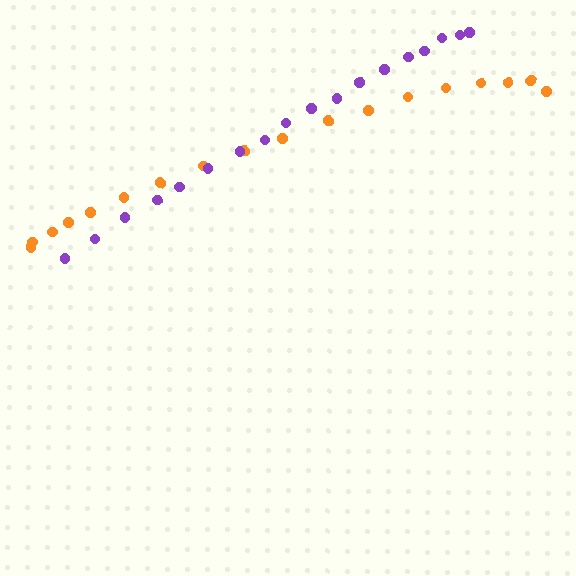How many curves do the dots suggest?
There are 2 distinct paths.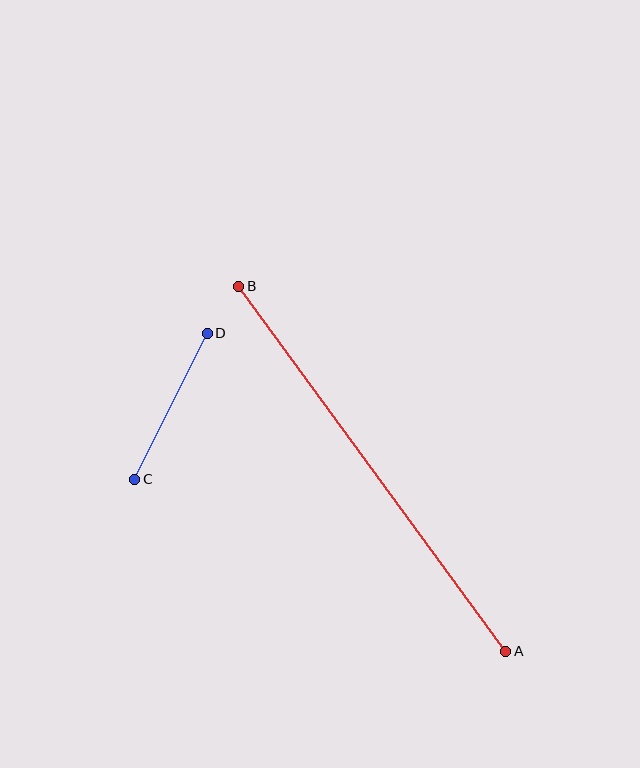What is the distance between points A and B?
The distance is approximately 453 pixels.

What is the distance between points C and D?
The distance is approximately 163 pixels.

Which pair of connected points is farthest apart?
Points A and B are farthest apart.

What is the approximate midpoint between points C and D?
The midpoint is at approximately (171, 406) pixels.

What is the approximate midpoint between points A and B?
The midpoint is at approximately (372, 469) pixels.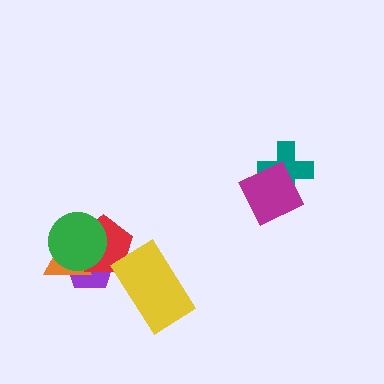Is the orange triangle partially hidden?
Yes, it is partially covered by another shape.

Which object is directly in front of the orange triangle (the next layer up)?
The red pentagon is directly in front of the orange triangle.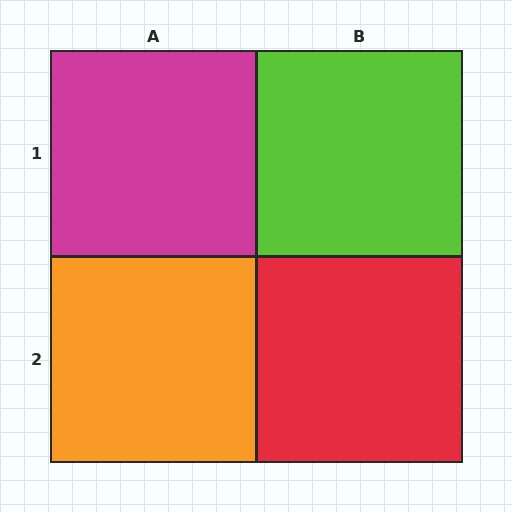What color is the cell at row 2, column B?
Red.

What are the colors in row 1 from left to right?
Magenta, lime.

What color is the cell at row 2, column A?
Orange.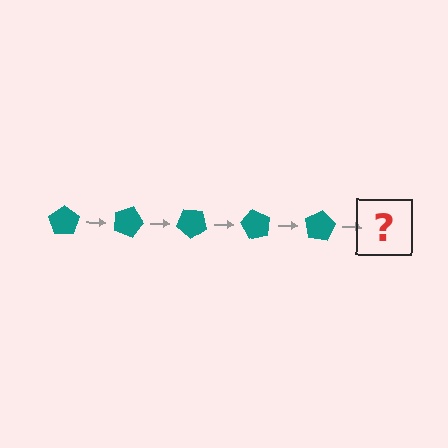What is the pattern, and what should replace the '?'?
The pattern is that the pentagon rotates 20 degrees each step. The '?' should be a teal pentagon rotated 100 degrees.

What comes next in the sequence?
The next element should be a teal pentagon rotated 100 degrees.